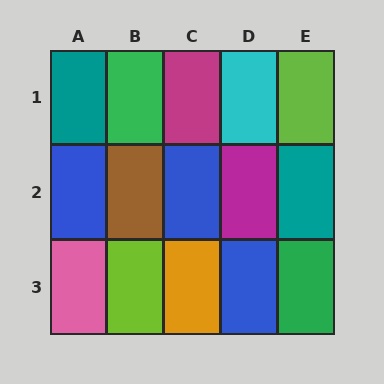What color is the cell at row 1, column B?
Green.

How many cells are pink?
1 cell is pink.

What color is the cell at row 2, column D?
Magenta.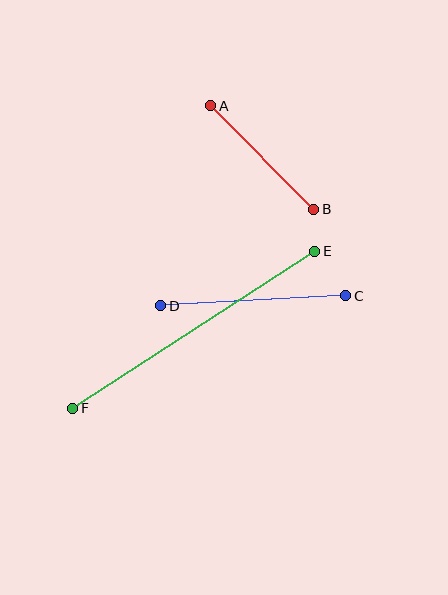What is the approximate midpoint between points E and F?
The midpoint is at approximately (194, 330) pixels.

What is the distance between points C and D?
The distance is approximately 185 pixels.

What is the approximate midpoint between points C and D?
The midpoint is at approximately (253, 301) pixels.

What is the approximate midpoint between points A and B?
The midpoint is at approximately (262, 157) pixels.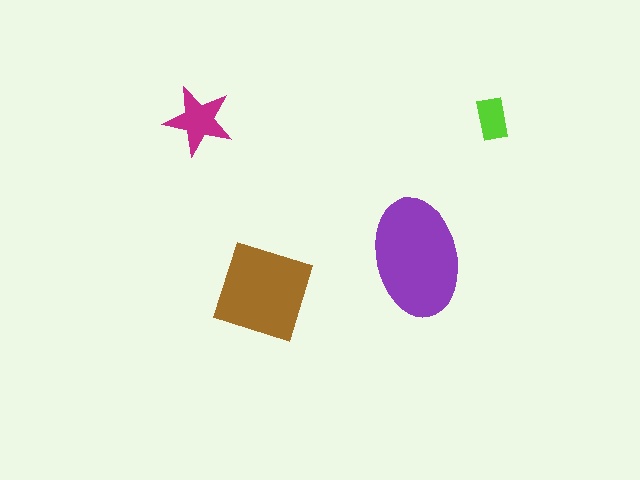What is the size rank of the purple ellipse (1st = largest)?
1st.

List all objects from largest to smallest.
The purple ellipse, the brown diamond, the magenta star, the lime rectangle.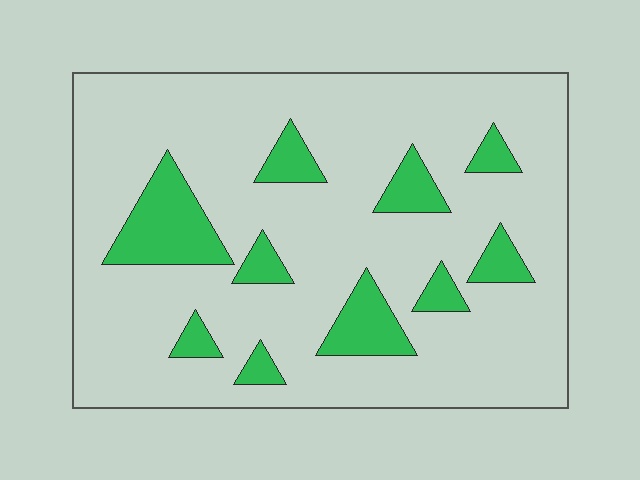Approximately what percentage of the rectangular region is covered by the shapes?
Approximately 15%.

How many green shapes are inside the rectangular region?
10.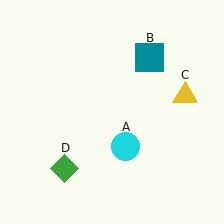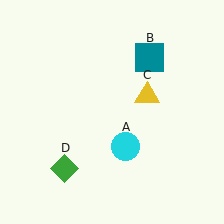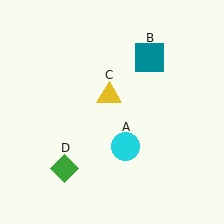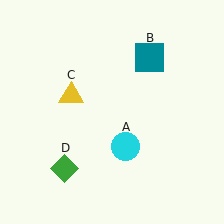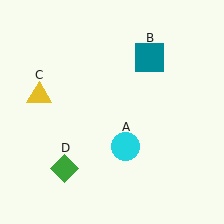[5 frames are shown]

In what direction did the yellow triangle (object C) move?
The yellow triangle (object C) moved left.